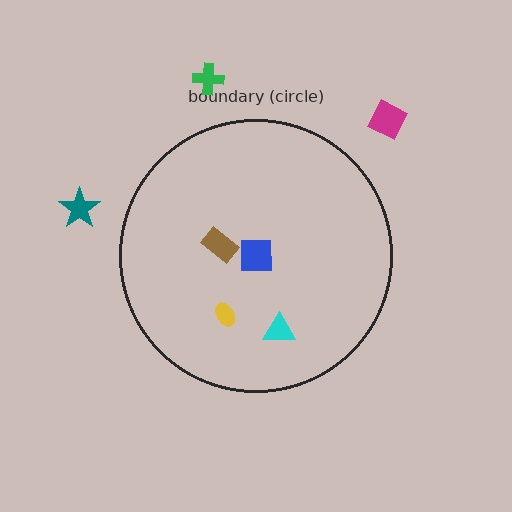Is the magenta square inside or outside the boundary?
Outside.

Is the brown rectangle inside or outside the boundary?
Inside.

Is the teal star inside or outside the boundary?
Outside.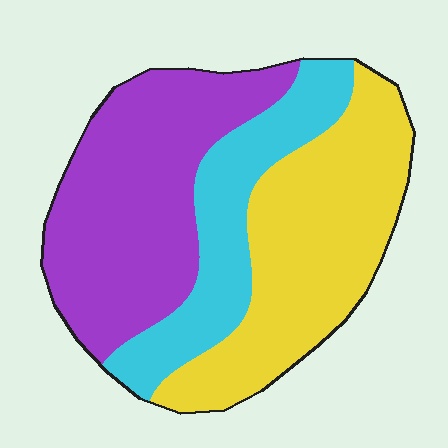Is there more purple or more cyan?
Purple.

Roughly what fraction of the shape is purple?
Purple takes up about two fifths (2/5) of the shape.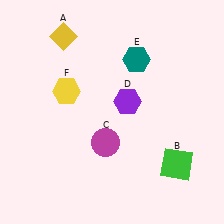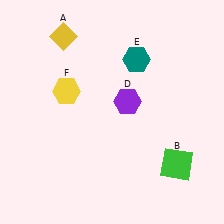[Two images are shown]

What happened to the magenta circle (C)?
The magenta circle (C) was removed in Image 2. It was in the bottom-left area of Image 1.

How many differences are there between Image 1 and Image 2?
There is 1 difference between the two images.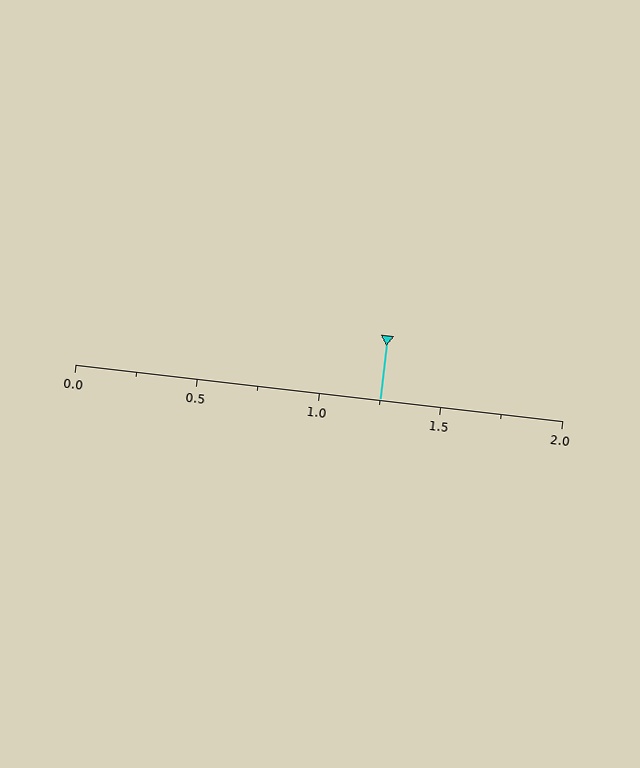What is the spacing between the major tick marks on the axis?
The major ticks are spaced 0.5 apart.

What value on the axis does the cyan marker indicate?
The marker indicates approximately 1.25.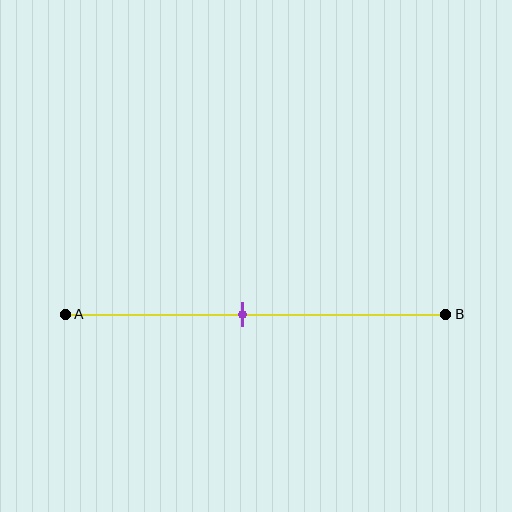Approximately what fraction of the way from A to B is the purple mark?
The purple mark is approximately 45% of the way from A to B.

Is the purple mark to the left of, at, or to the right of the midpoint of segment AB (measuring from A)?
The purple mark is to the left of the midpoint of segment AB.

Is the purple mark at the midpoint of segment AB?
No, the mark is at about 45% from A, not at the 50% midpoint.